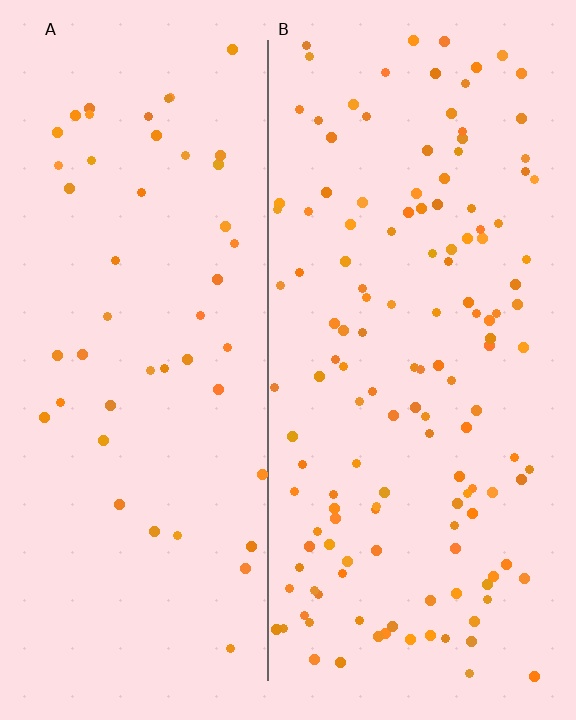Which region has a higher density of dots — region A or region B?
B (the right).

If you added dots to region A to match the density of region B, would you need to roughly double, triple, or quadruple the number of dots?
Approximately triple.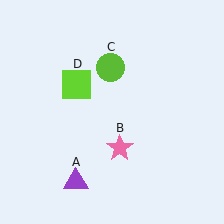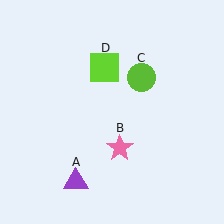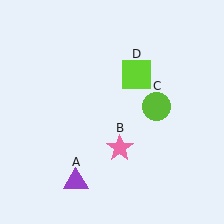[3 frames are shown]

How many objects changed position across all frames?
2 objects changed position: lime circle (object C), lime square (object D).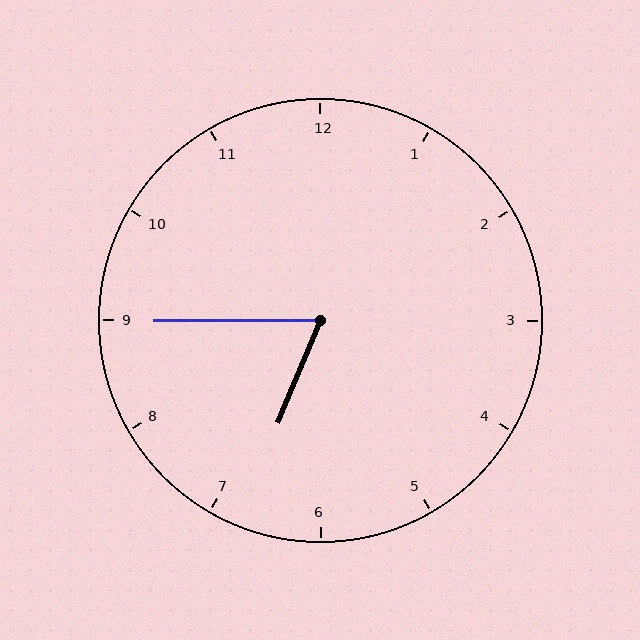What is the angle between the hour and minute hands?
Approximately 68 degrees.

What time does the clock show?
6:45.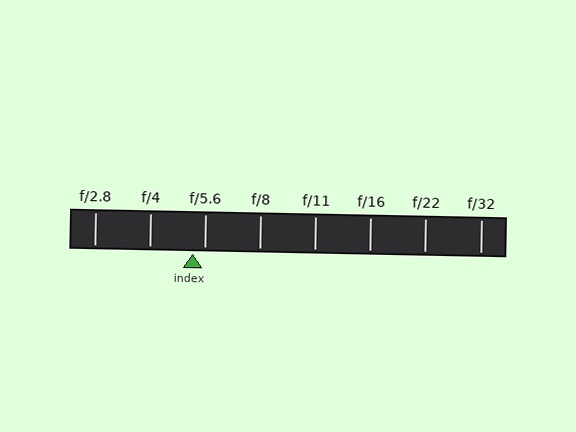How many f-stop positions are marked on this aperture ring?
There are 8 f-stop positions marked.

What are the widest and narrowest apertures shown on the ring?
The widest aperture shown is f/2.8 and the narrowest is f/32.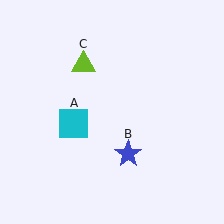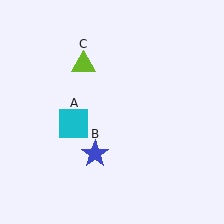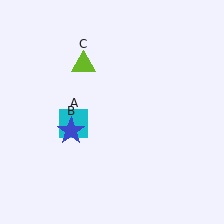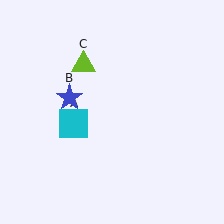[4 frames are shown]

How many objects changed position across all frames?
1 object changed position: blue star (object B).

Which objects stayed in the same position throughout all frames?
Cyan square (object A) and lime triangle (object C) remained stationary.